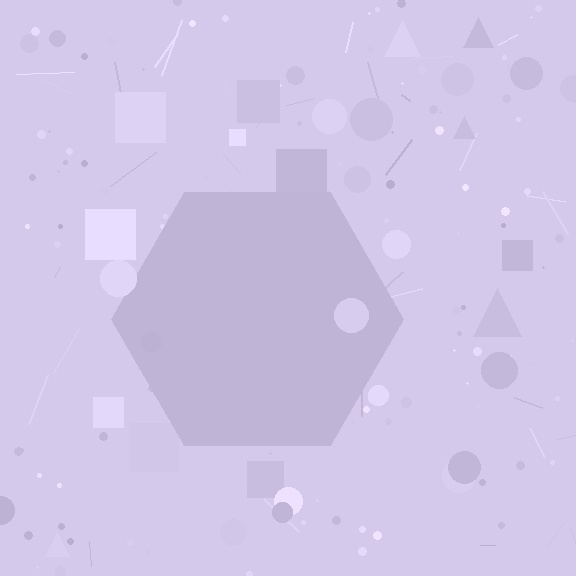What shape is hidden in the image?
A hexagon is hidden in the image.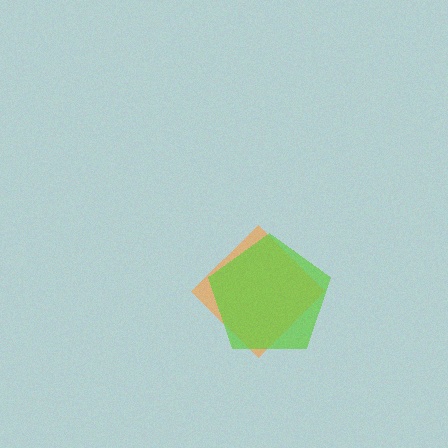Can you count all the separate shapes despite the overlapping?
Yes, there are 2 separate shapes.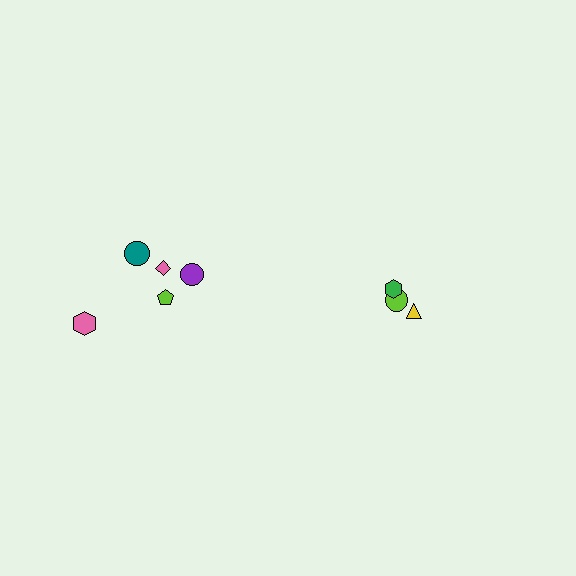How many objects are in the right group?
There are 3 objects.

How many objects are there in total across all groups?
There are 8 objects.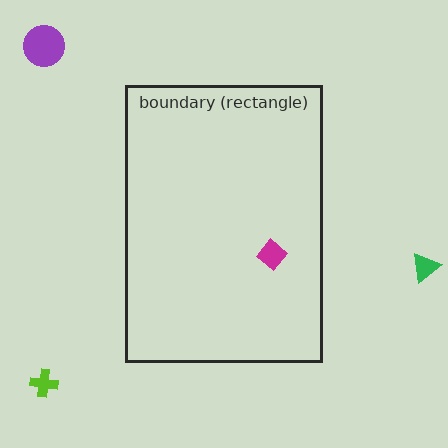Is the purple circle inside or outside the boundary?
Outside.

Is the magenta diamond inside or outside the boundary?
Inside.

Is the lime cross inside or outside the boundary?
Outside.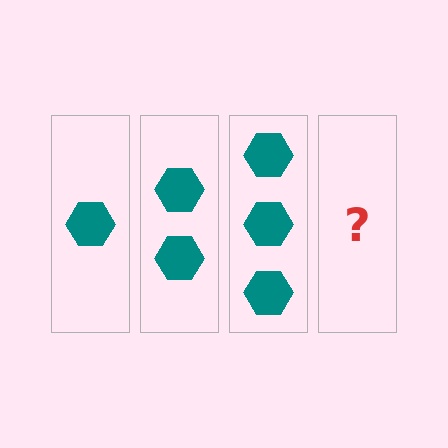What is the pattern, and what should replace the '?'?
The pattern is that each step adds one more hexagon. The '?' should be 4 hexagons.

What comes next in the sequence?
The next element should be 4 hexagons.